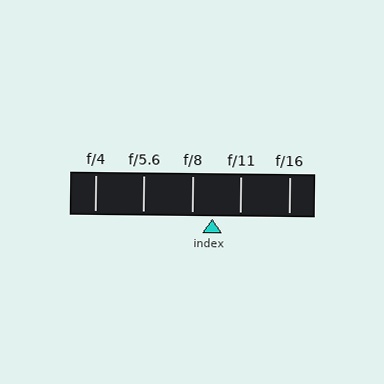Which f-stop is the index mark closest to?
The index mark is closest to f/8.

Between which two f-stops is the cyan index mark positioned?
The index mark is between f/8 and f/11.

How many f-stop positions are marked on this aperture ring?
There are 5 f-stop positions marked.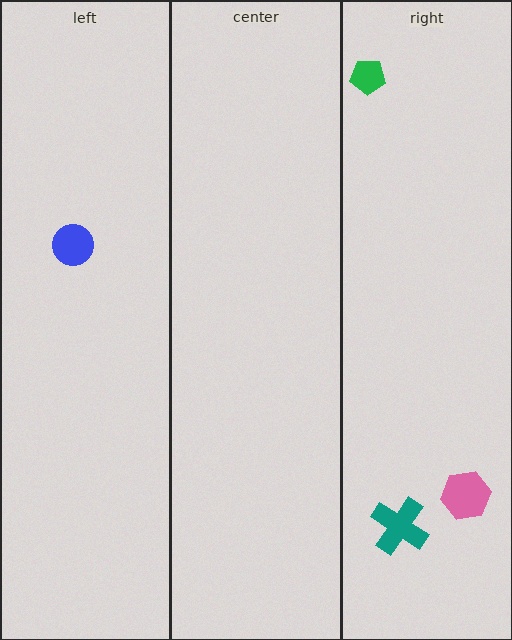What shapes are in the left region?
The blue circle.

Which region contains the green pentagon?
The right region.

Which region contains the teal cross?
The right region.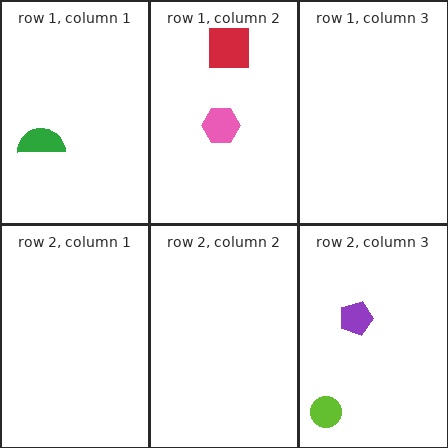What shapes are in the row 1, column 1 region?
The green semicircle.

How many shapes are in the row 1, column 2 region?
2.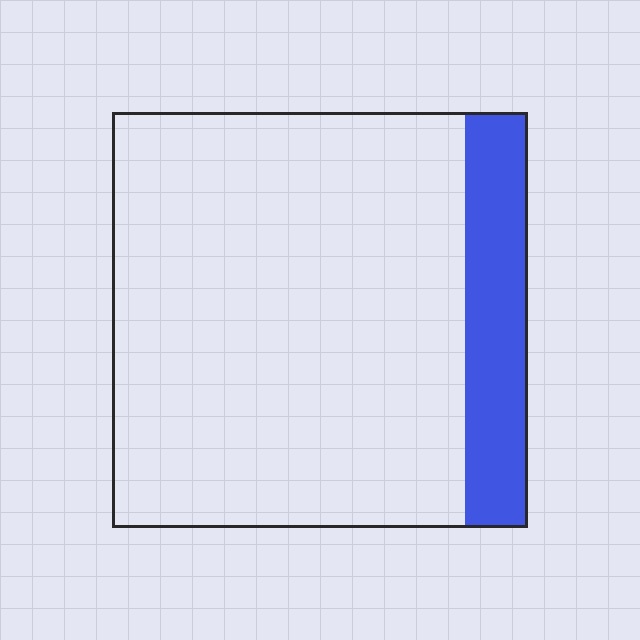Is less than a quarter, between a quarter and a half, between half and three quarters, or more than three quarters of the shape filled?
Less than a quarter.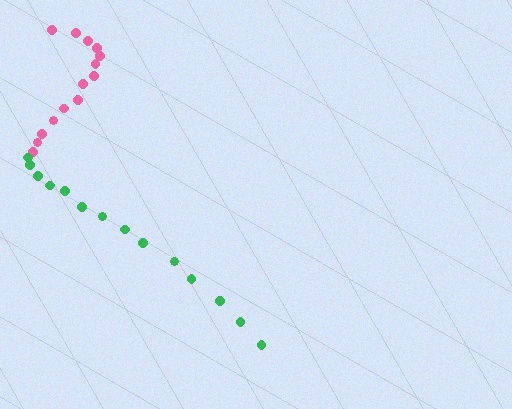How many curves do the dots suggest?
There are 2 distinct paths.